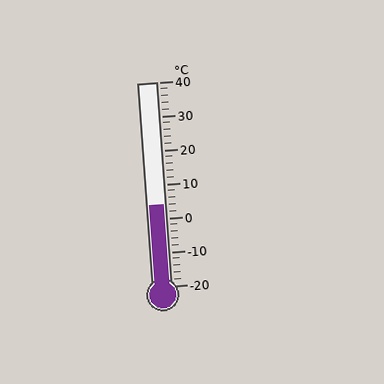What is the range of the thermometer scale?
The thermometer scale ranges from -20°C to 40°C.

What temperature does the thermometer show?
The thermometer shows approximately 4°C.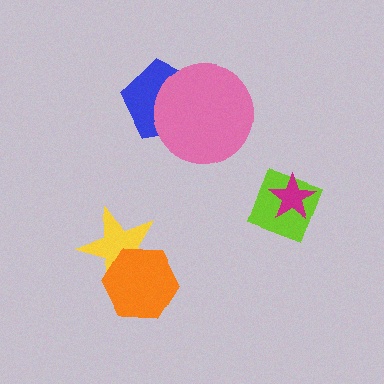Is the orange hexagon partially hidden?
No, no other shape covers it.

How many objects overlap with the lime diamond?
1 object overlaps with the lime diamond.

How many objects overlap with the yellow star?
1 object overlaps with the yellow star.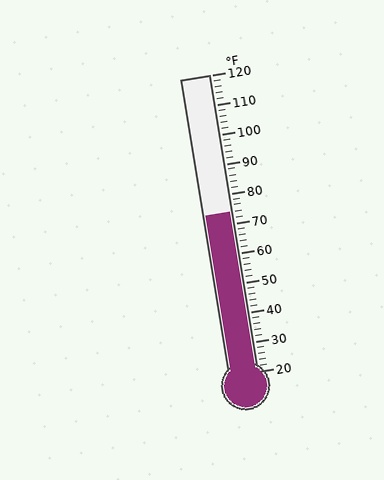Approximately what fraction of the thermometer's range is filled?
The thermometer is filled to approximately 55% of its range.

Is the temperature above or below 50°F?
The temperature is above 50°F.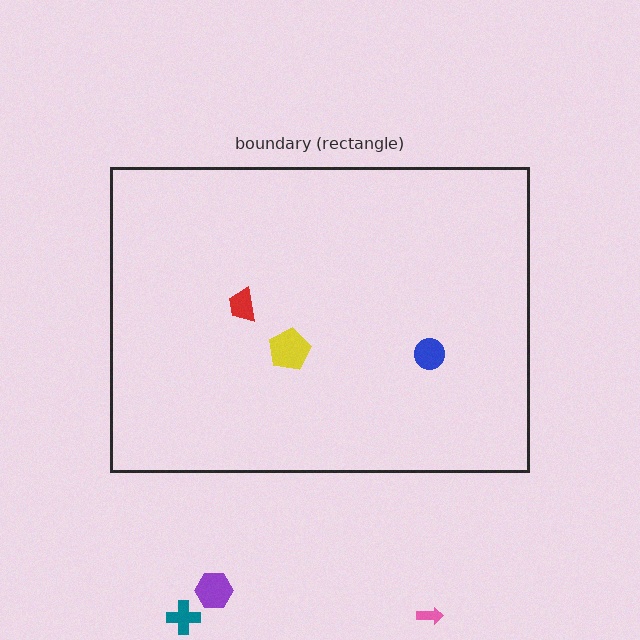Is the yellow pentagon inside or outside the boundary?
Inside.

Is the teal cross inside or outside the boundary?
Outside.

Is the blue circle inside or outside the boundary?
Inside.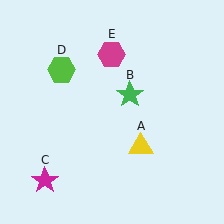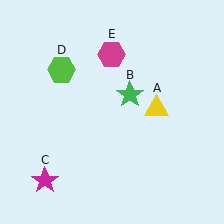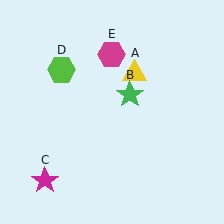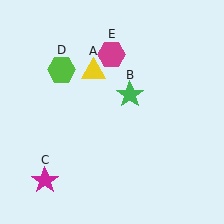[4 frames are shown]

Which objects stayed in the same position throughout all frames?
Green star (object B) and magenta star (object C) and lime hexagon (object D) and magenta hexagon (object E) remained stationary.